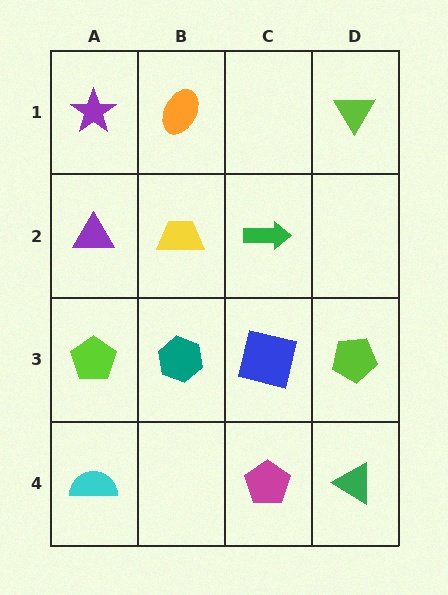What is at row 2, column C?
A green arrow.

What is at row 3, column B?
A teal hexagon.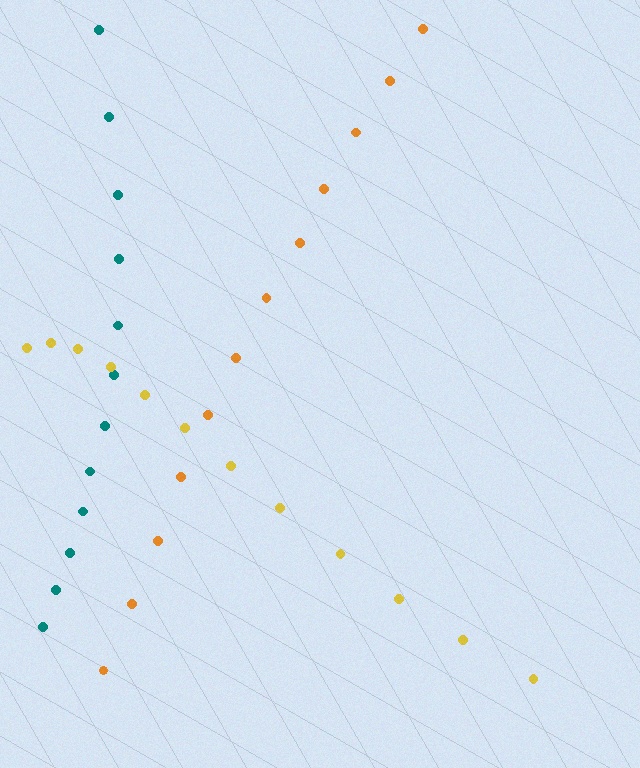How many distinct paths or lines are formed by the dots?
There are 3 distinct paths.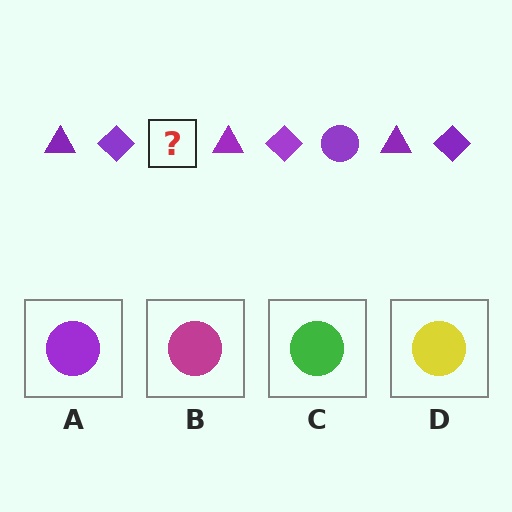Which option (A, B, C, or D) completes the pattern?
A.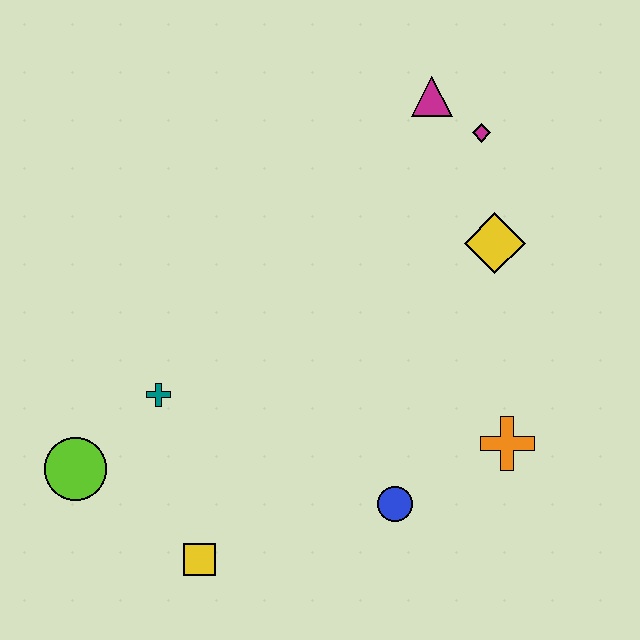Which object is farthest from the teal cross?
The magenta diamond is farthest from the teal cross.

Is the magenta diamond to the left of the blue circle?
No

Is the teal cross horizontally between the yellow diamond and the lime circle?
Yes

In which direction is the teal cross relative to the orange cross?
The teal cross is to the left of the orange cross.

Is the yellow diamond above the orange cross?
Yes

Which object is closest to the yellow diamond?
The magenta diamond is closest to the yellow diamond.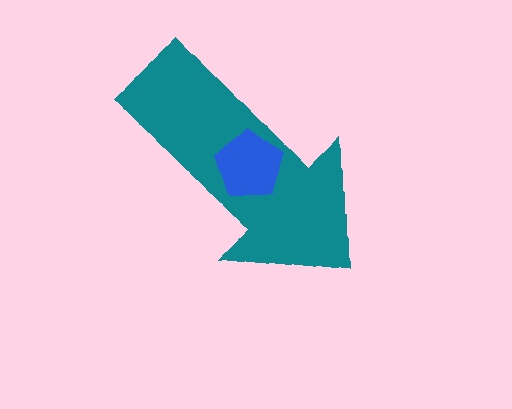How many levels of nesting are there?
2.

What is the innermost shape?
The blue pentagon.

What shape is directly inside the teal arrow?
The blue pentagon.